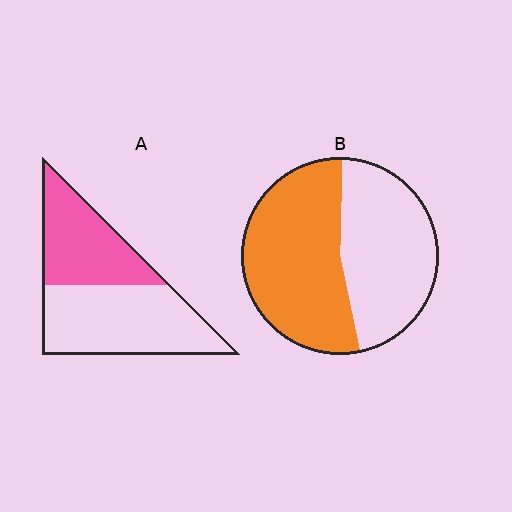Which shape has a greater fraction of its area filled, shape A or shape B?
Shape B.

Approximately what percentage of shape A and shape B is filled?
A is approximately 40% and B is approximately 55%.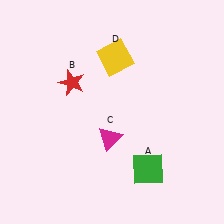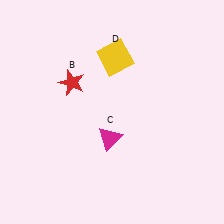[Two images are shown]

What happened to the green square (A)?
The green square (A) was removed in Image 2. It was in the bottom-right area of Image 1.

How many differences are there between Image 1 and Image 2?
There is 1 difference between the two images.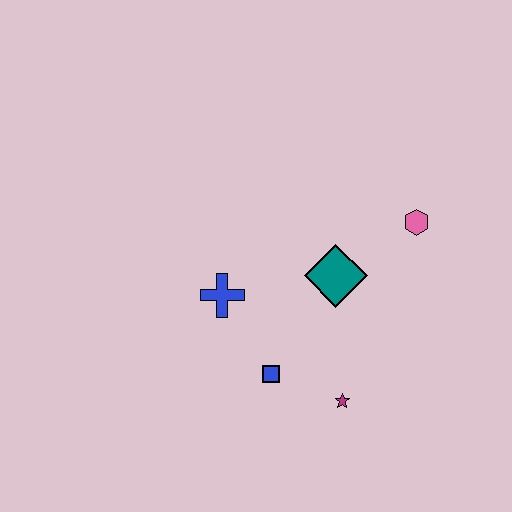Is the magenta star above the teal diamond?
No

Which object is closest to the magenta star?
The blue square is closest to the magenta star.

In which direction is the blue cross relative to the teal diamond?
The blue cross is to the left of the teal diamond.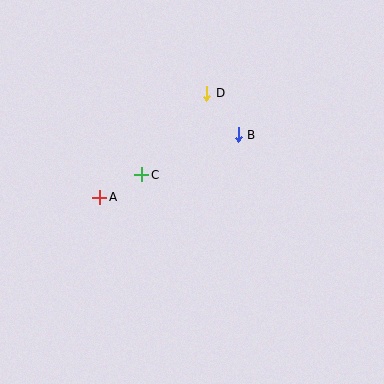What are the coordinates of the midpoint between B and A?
The midpoint between B and A is at (169, 166).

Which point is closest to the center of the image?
Point C at (142, 175) is closest to the center.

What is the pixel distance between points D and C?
The distance between D and C is 104 pixels.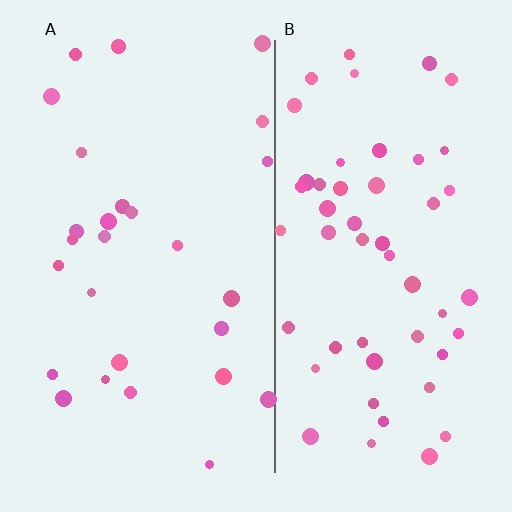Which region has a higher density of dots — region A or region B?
B (the right).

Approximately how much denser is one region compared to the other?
Approximately 1.9× — region B over region A.